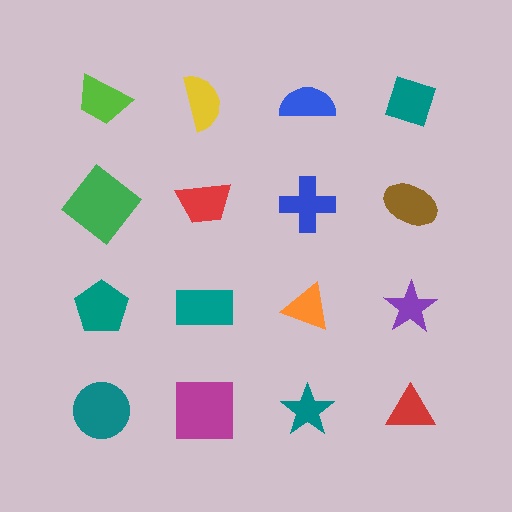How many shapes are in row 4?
4 shapes.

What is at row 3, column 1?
A teal pentagon.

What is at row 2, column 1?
A green diamond.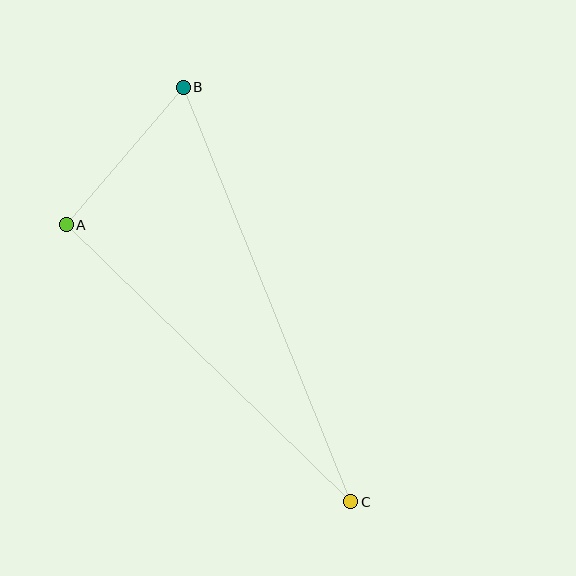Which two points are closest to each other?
Points A and B are closest to each other.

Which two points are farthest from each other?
Points B and C are farthest from each other.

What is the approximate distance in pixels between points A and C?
The distance between A and C is approximately 397 pixels.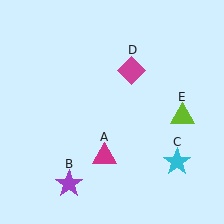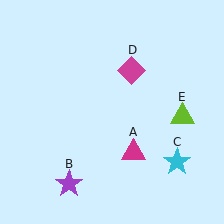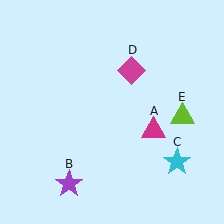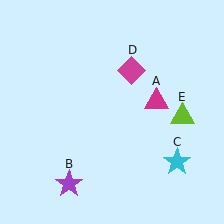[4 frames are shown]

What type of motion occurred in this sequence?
The magenta triangle (object A) rotated counterclockwise around the center of the scene.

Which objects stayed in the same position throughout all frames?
Purple star (object B) and cyan star (object C) and magenta diamond (object D) and lime triangle (object E) remained stationary.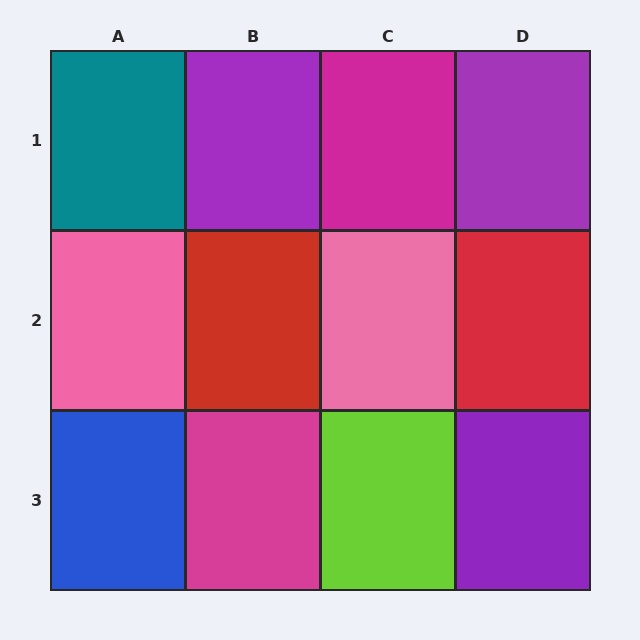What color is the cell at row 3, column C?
Lime.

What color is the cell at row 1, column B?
Purple.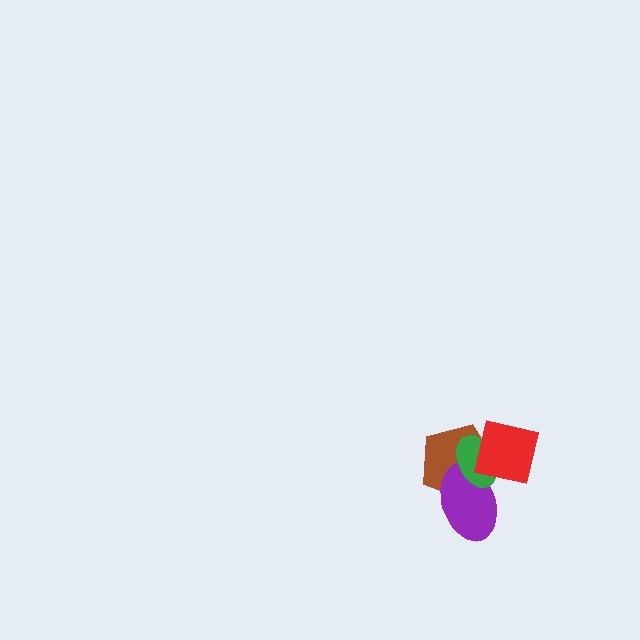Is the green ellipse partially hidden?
Yes, it is partially covered by another shape.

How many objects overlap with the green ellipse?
3 objects overlap with the green ellipse.